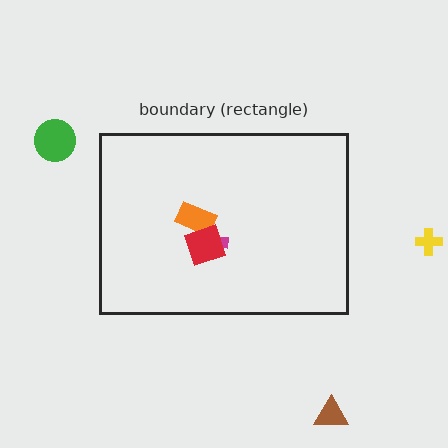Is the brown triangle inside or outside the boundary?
Outside.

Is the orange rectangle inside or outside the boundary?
Inside.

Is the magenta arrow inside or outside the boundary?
Inside.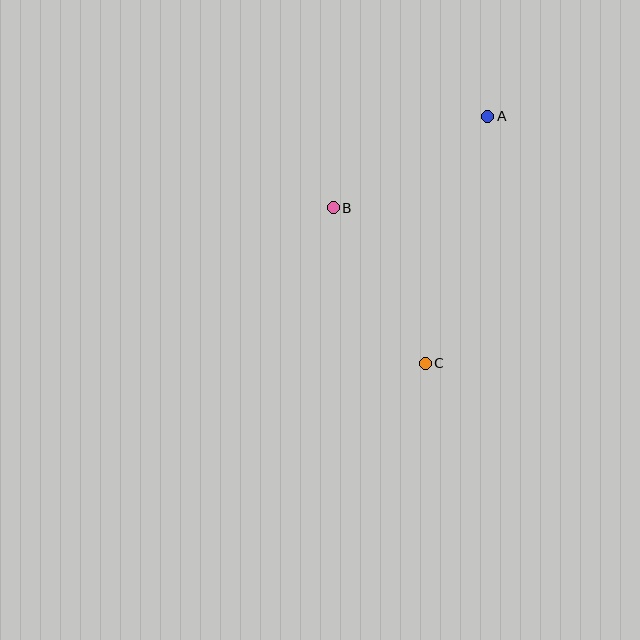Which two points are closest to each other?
Points A and B are closest to each other.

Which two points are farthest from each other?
Points A and C are farthest from each other.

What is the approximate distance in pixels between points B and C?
The distance between B and C is approximately 181 pixels.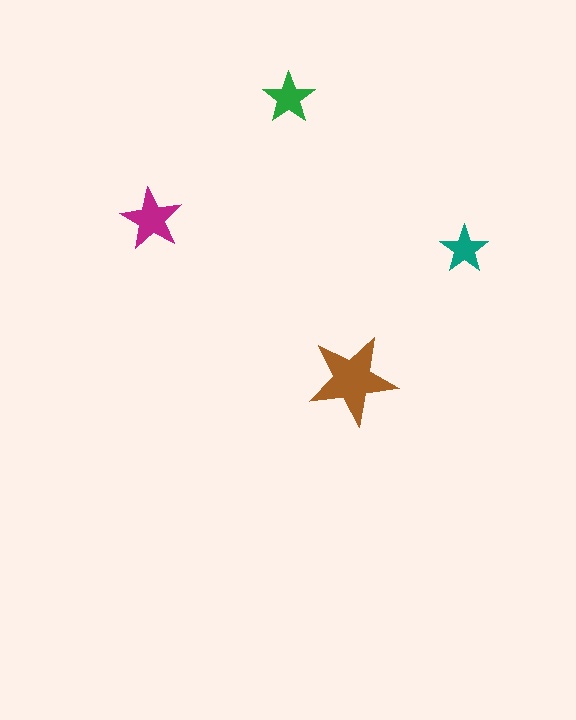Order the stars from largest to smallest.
the brown one, the magenta one, the green one, the teal one.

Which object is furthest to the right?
The teal star is rightmost.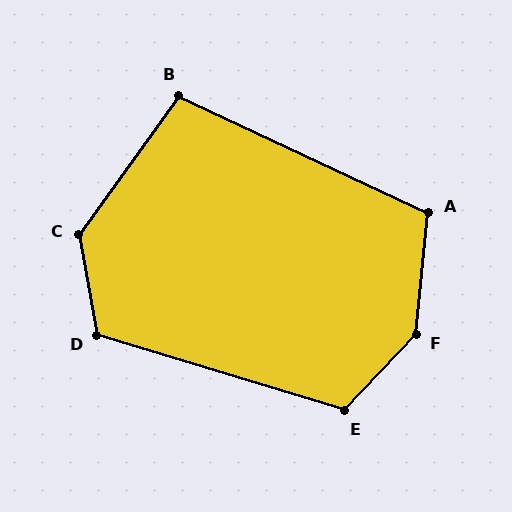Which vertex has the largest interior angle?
F, at approximately 143 degrees.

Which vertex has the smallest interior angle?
B, at approximately 101 degrees.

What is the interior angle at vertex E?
Approximately 116 degrees (obtuse).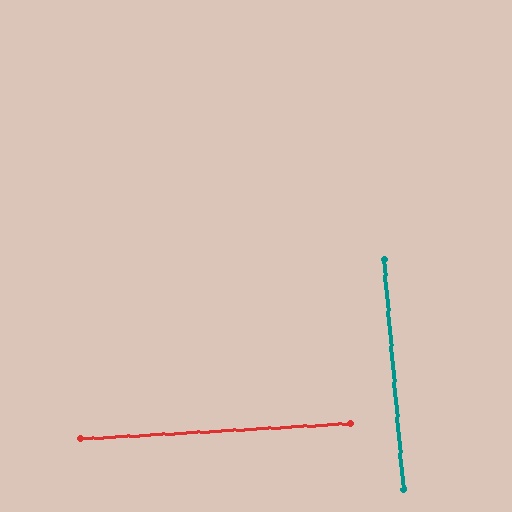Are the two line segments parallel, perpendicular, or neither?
Perpendicular — they meet at approximately 88°.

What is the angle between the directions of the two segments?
Approximately 88 degrees.